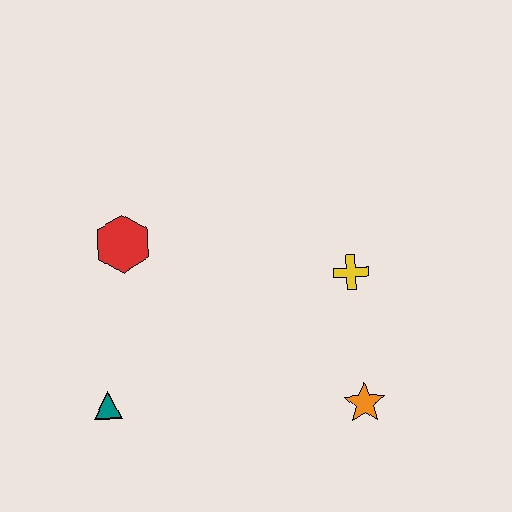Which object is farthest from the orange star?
The red hexagon is farthest from the orange star.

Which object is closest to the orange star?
The yellow cross is closest to the orange star.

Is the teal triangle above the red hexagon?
No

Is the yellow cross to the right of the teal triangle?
Yes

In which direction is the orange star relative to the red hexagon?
The orange star is to the right of the red hexagon.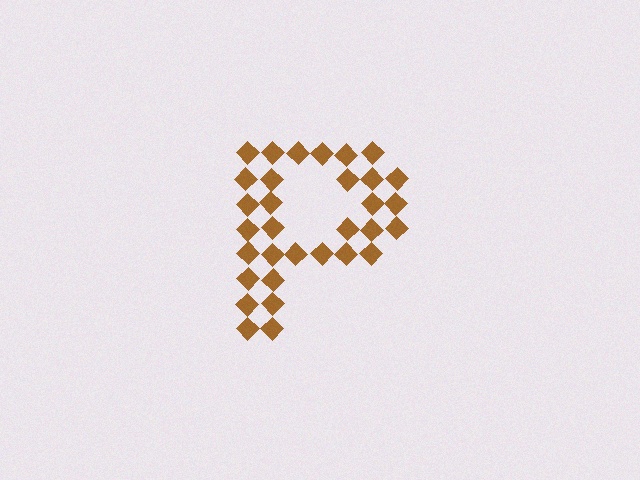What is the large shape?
The large shape is the letter P.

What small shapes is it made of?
It is made of small diamonds.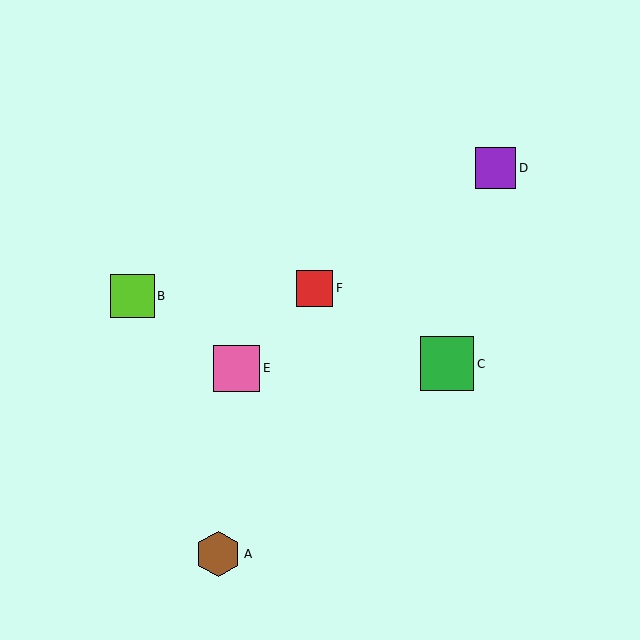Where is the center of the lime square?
The center of the lime square is at (132, 296).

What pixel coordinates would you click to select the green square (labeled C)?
Click at (447, 364) to select the green square C.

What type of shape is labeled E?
Shape E is a pink square.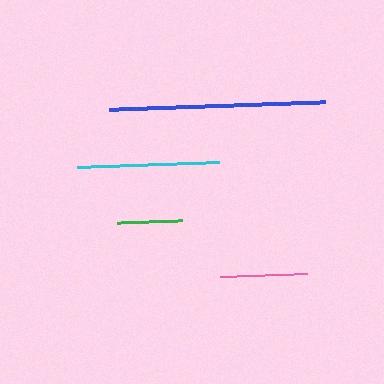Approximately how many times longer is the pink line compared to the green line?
The pink line is approximately 1.3 times the length of the green line.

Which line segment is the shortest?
The green line is the shortest at approximately 65 pixels.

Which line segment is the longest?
The blue line is the longest at approximately 217 pixels.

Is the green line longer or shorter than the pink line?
The pink line is longer than the green line.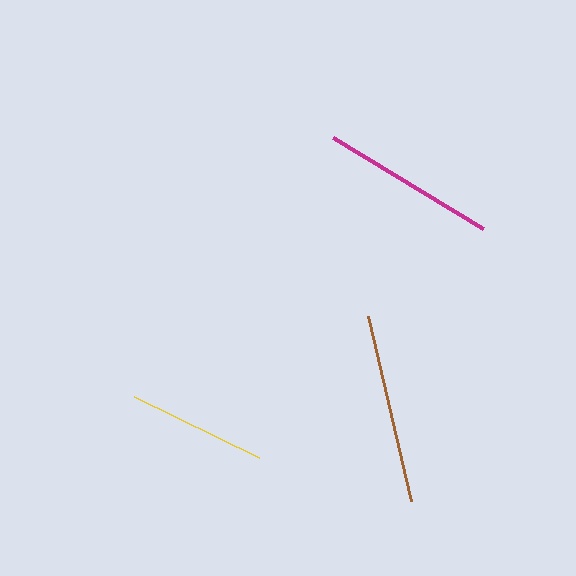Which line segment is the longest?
The brown line is the longest at approximately 189 pixels.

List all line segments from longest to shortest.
From longest to shortest: brown, magenta, yellow.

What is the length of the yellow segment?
The yellow segment is approximately 139 pixels long.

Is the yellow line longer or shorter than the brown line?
The brown line is longer than the yellow line.